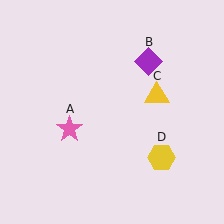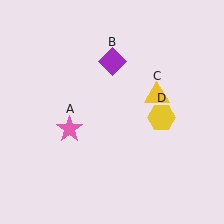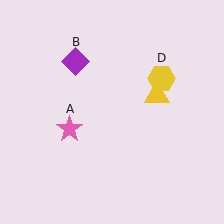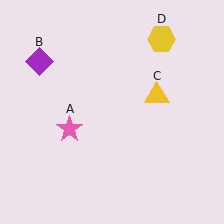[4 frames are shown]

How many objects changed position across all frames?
2 objects changed position: purple diamond (object B), yellow hexagon (object D).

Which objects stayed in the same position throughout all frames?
Pink star (object A) and yellow triangle (object C) remained stationary.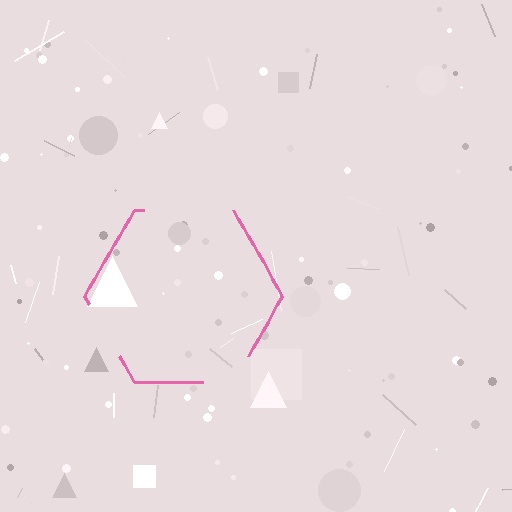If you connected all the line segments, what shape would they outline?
They would outline a hexagon.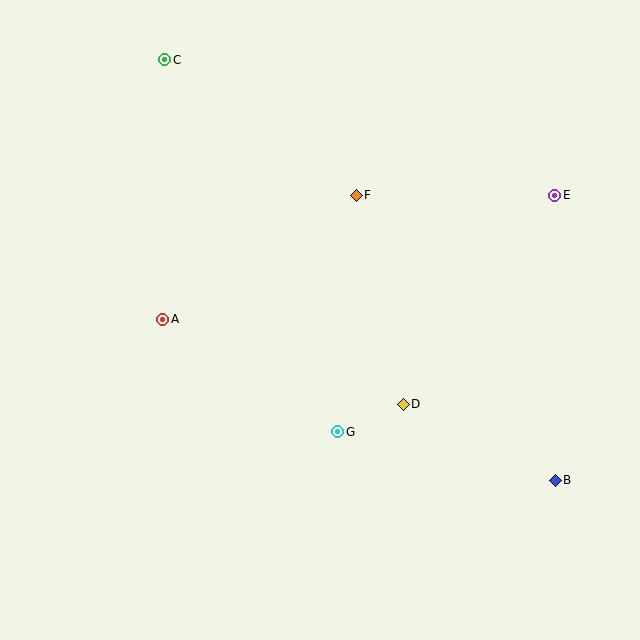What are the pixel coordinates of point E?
Point E is at (554, 195).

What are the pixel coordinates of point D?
Point D is at (404, 404).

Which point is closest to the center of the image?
Point G at (338, 432) is closest to the center.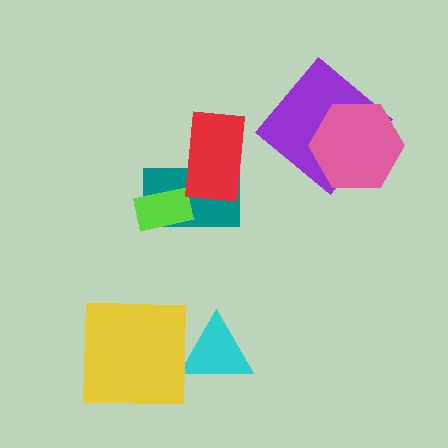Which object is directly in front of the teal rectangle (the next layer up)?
The lime rectangle is directly in front of the teal rectangle.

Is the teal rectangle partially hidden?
Yes, it is partially covered by another shape.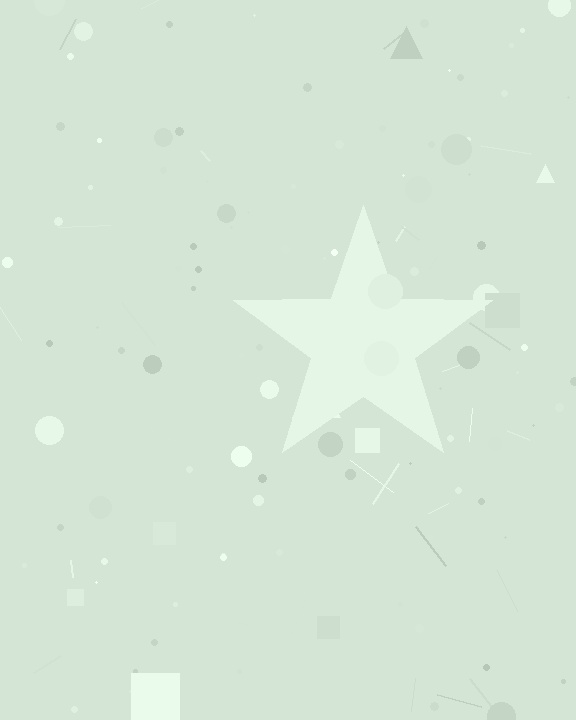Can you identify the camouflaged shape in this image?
The camouflaged shape is a star.